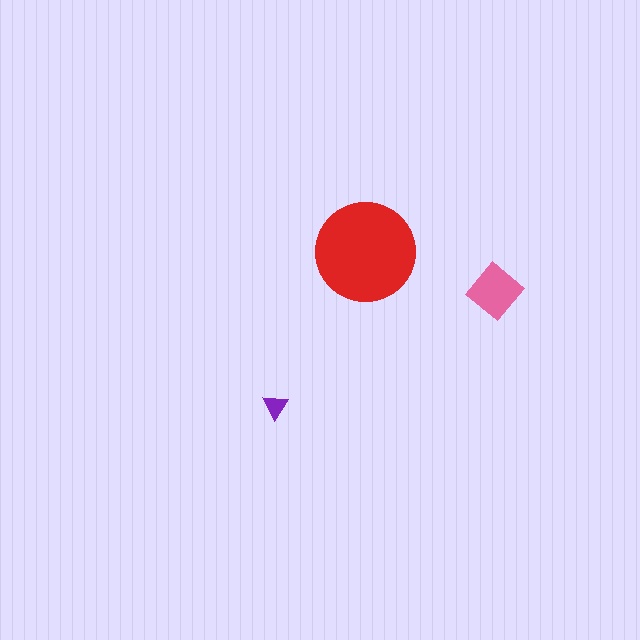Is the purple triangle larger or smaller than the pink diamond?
Smaller.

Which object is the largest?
The red circle.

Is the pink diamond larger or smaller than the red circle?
Smaller.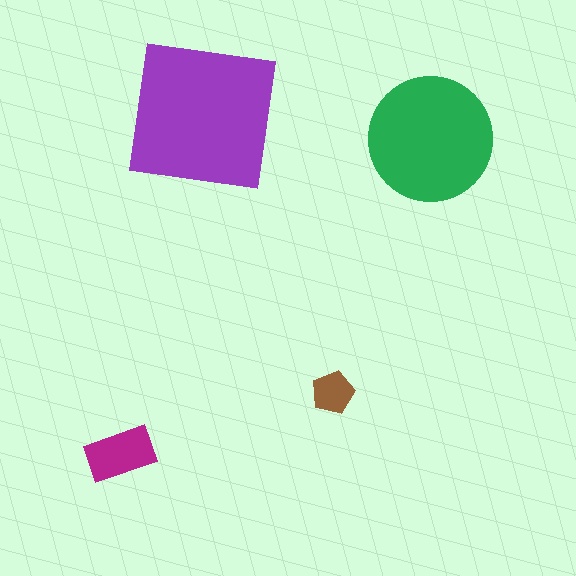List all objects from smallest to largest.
The brown pentagon, the magenta rectangle, the green circle, the purple square.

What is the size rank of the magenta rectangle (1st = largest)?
3rd.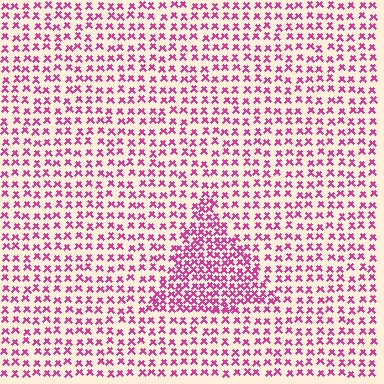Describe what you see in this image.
The image contains small magenta elements arranged at two different densities. A triangle-shaped region is visible where the elements are more densely packed than the surrounding area.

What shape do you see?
I see a triangle.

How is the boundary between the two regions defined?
The boundary is defined by a change in element density (approximately 1.9x ratio). All elements are the same color, size, and shape.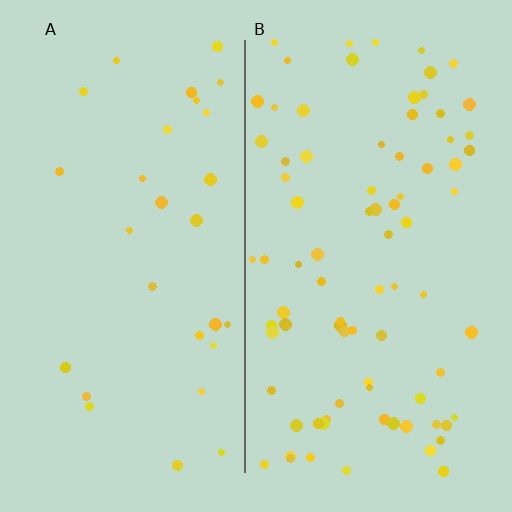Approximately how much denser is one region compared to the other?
Approximately 2.8× — region B over region A.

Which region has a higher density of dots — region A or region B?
B (the right).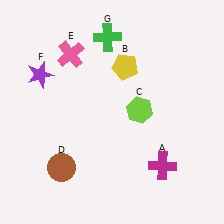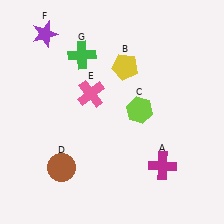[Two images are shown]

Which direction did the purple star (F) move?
The purple star (F) moved up.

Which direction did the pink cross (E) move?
The pink cross (E) moved down.